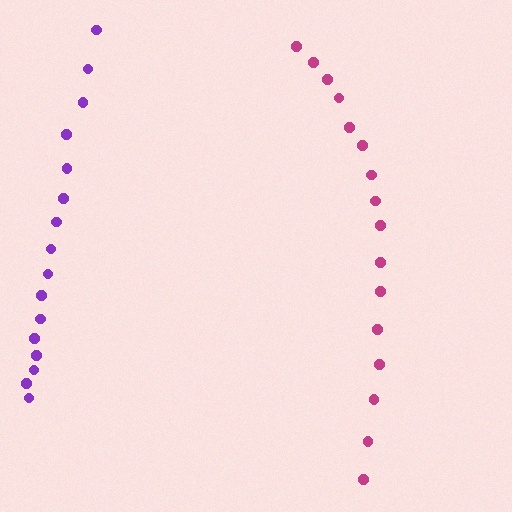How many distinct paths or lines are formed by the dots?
There are 2 distinct paths.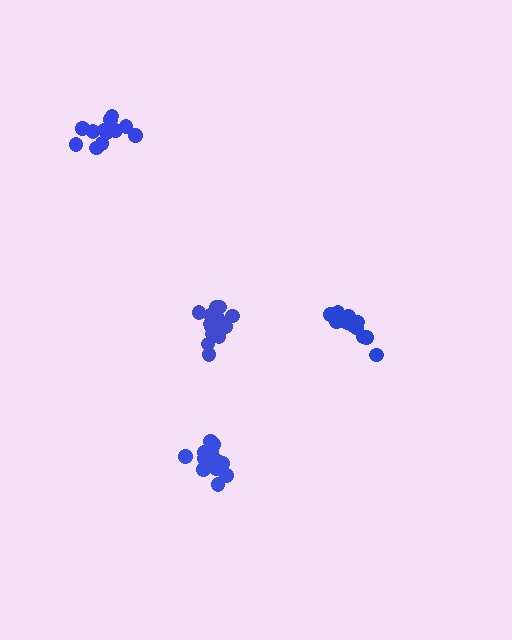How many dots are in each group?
Group 1: 16 dots, Group 2: 12 dots, Group 3: 16 dots, Group 4: 13 dots (57 total).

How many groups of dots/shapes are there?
There are 4 groups.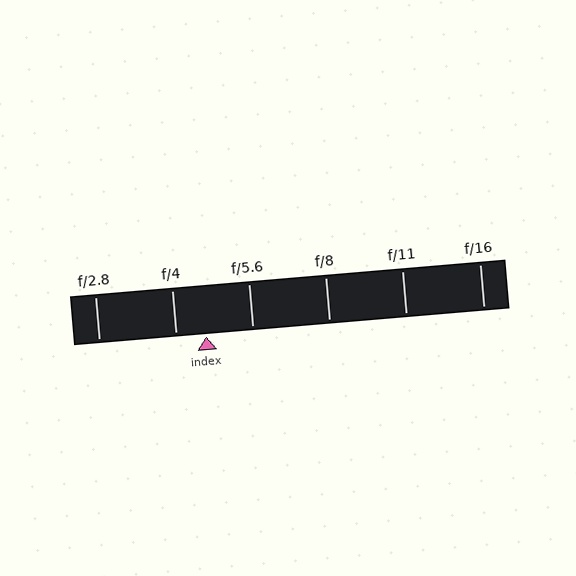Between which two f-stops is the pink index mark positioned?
The index mark is between f/4 and f/5.6.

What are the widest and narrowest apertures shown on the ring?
The widest aperture shown is f/2.8 and the narrowest is f/16.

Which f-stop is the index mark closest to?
The index mark is closest to f/4.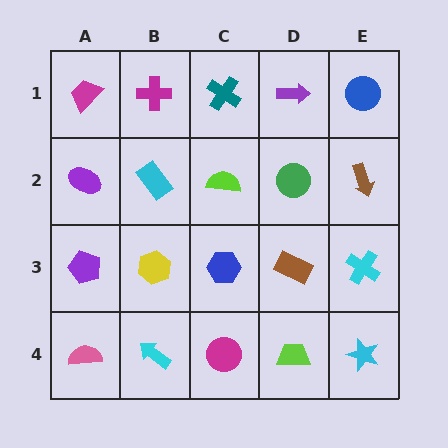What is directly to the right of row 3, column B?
A blue hexagon.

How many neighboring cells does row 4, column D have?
3.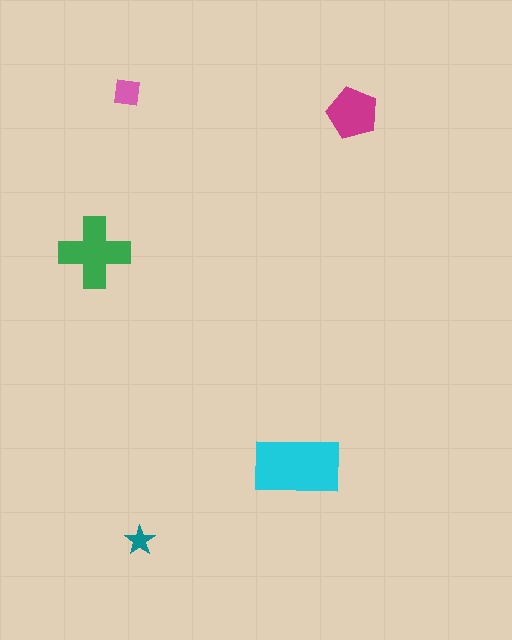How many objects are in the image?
There are 5 objects in the image.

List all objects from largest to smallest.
The cyan rectangle, the green cross, the magenta pentagon, the pink square, the teal star.